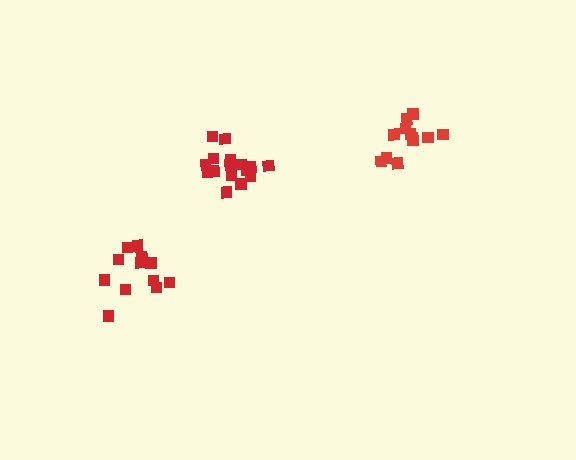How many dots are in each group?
Group 1: 12 dots, Group 2: 12 dots, Group 3: 17 dots (41 total).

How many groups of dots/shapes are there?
There are 3 groups.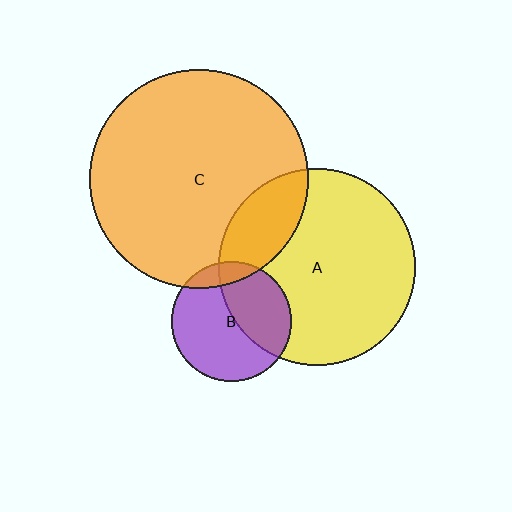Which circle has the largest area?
Circle C (orange).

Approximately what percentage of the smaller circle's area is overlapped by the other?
Approximately 10%.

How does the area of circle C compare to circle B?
Approximately 3.3 times.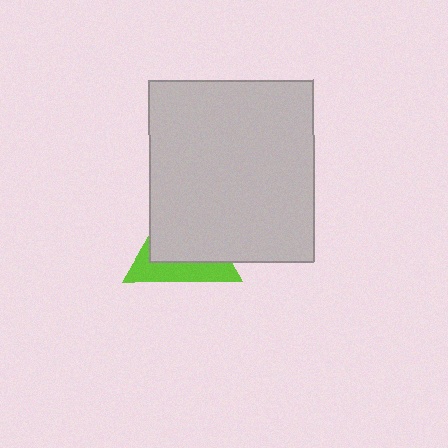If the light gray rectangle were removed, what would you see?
You would see the complete lime triangle.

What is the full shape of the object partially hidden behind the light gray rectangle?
The partially hidden object is a lime triangle.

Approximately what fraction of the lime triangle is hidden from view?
Roughly 65% of the lime triangle is hidden behind the light gray rectangle.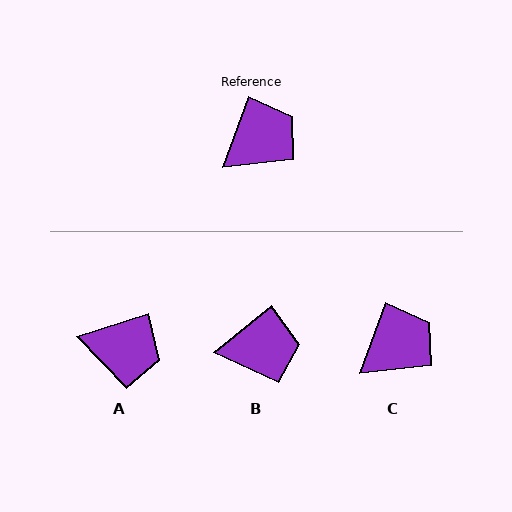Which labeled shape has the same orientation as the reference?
C.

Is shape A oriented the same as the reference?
No, it is off by about 53 degrees.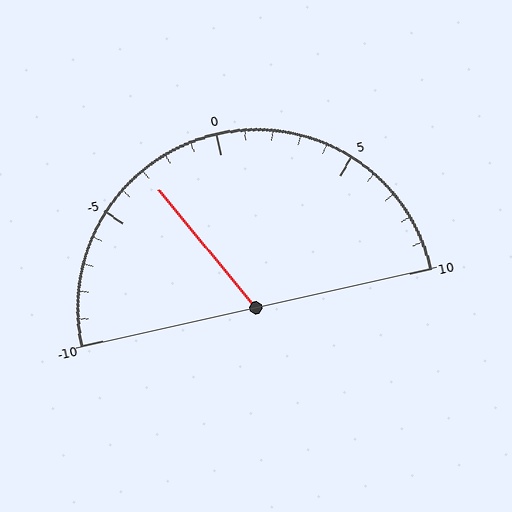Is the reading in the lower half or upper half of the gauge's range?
The reading is in the lower half of the range (-10 to 10).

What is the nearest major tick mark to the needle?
The nearest major tick mark is -5.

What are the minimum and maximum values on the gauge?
The gauge ranges from -10 to 10.